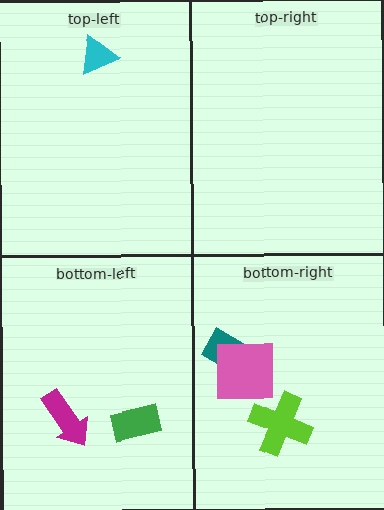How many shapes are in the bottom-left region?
2.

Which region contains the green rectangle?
The bottom-left region.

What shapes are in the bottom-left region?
The green rectangle, the magenta arrow.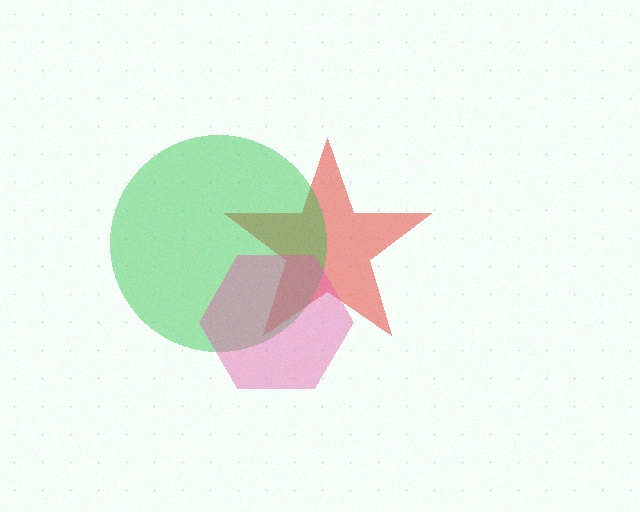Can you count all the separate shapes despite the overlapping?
Yes, there are 3 separate shapes.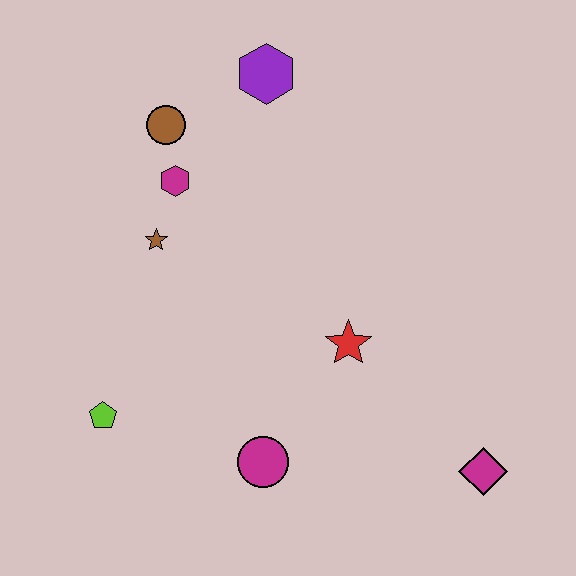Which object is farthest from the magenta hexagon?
The magenta diamond is farthest from the magenta hexagon.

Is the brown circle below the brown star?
No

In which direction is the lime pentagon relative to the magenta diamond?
The lime pentagon is to the left of the magenta diamond.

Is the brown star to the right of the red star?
No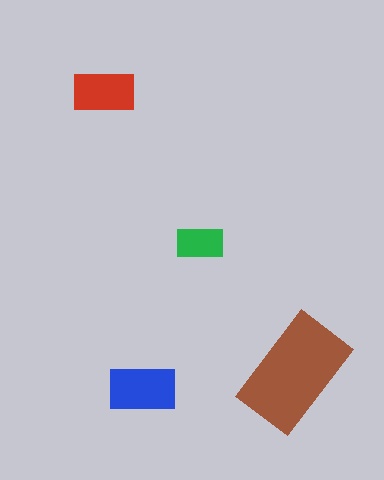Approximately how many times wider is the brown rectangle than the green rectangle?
About 2.5 times wider.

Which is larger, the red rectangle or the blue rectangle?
The blue one.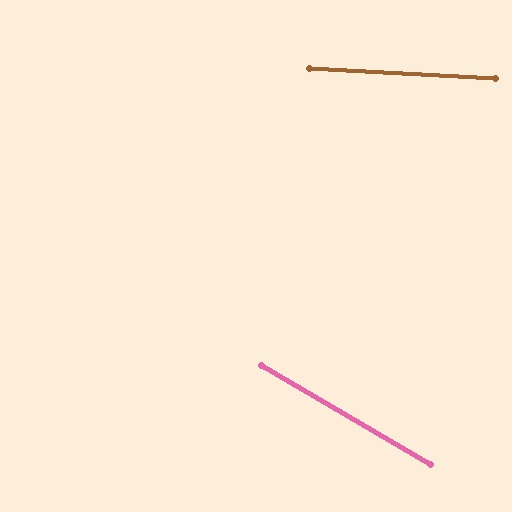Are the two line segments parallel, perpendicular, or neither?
Neither parallel nor perpendicular — they differ by about 27°.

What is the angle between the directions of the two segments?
Approximately 27 degrees.